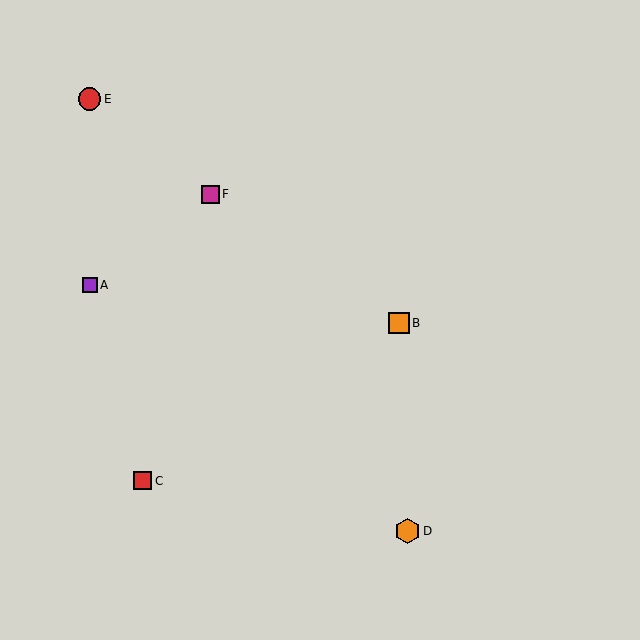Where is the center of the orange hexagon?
The center of the orange hexagon is at (407, 531).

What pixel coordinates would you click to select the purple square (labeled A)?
Click at (90, 285) to select the purple square A.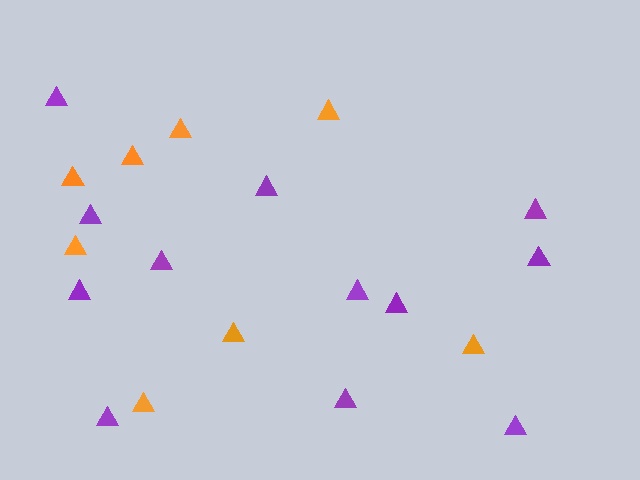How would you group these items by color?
There are 2 groups: one group of orange triangles (8) and one group of purple triangles (12).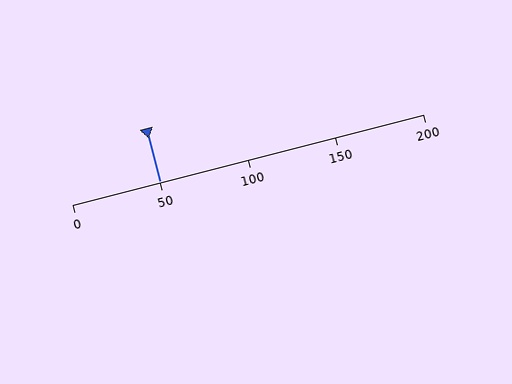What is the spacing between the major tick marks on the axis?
The major ticks are spaced 50 apart.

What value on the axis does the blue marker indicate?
The marker indicates approximately 50.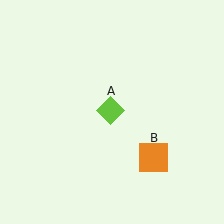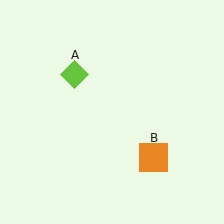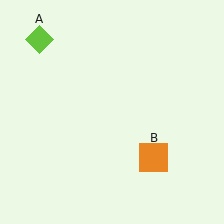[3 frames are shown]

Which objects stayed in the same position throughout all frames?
Orange square (object B) remained stationary.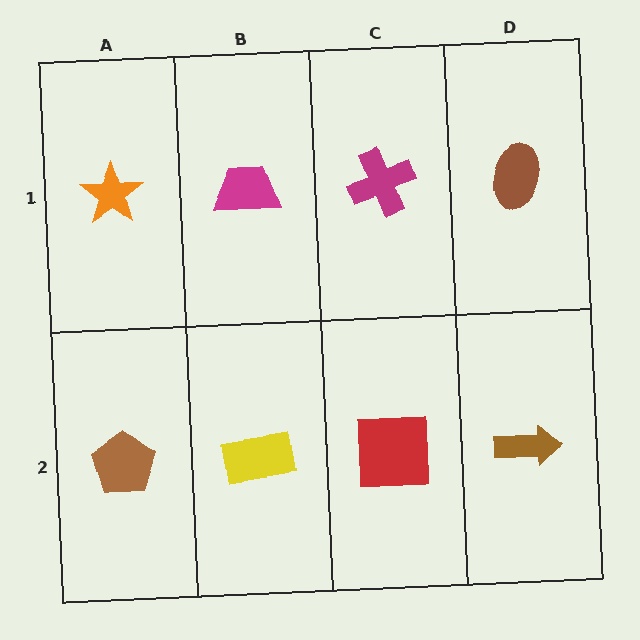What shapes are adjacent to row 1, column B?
A yellow rectangle (row 2, column B), an orange star (row 1, column A), a magenta cross (row 1, column C).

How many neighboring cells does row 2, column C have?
3.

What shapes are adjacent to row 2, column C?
A magenta cross (row 1, column C), a yellow rectangle (row 2, column B), a brown arrow (row 2, column D).